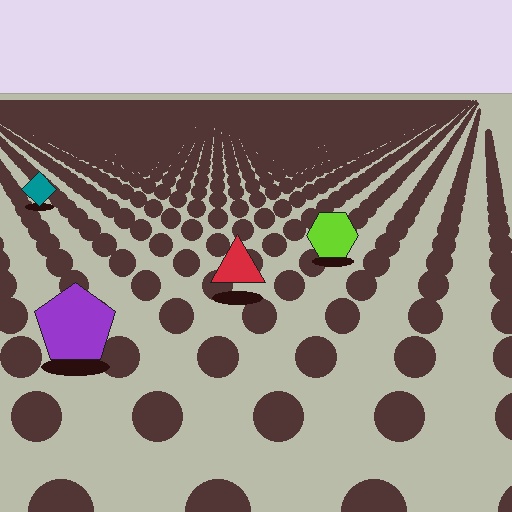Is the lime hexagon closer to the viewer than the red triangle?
No. The red triangle is closer — you can tell from the texture gradient: the ground texture is coarser near it.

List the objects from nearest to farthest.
From nearest to farthest: the purple pentagon, the red triangle, the lime hexagon, the teal diamond.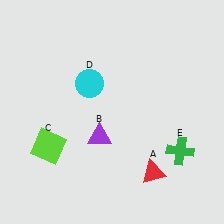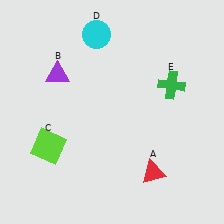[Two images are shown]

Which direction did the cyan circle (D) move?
The cyan circle (D) moved up.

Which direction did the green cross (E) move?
The green cross (E) moved up.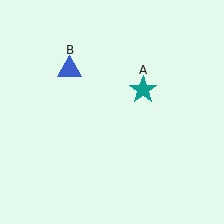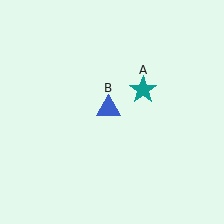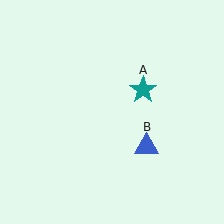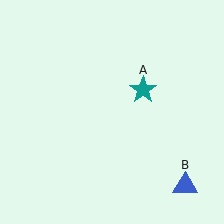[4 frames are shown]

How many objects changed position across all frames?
1 object changed position: blue triangle (object B).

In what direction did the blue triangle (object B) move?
The blue triangle (object B) moved down and to the right.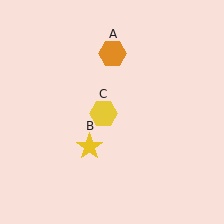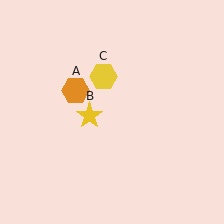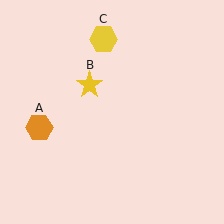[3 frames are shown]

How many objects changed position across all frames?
3 objects changed position: orange hexagon (object A), yellow star (object B), yellow hexagon (object C).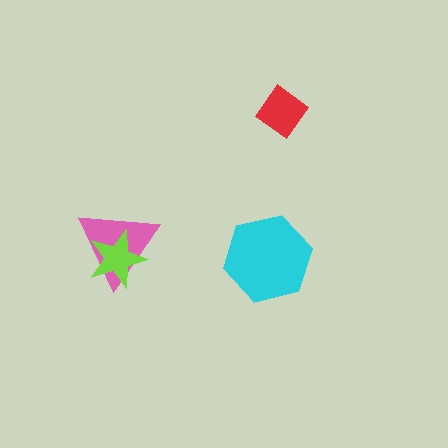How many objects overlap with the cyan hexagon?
0 objects overlap with the cyan hexagon.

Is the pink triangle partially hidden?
Yes, it is partially covered by another shape.